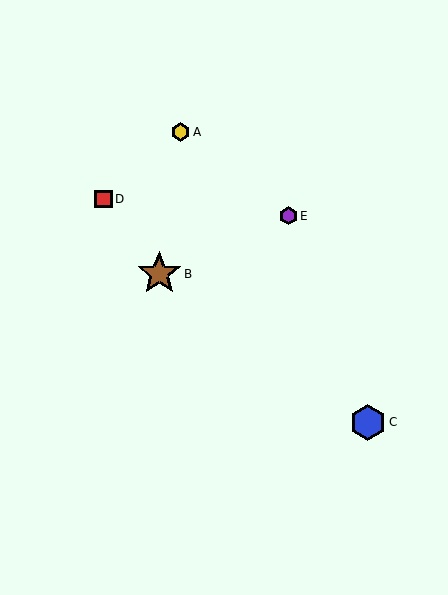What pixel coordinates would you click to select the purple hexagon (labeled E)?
Click at (288, 216) to select the purple hexagon E.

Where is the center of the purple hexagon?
The center of the purple hexagon is at (288, 216).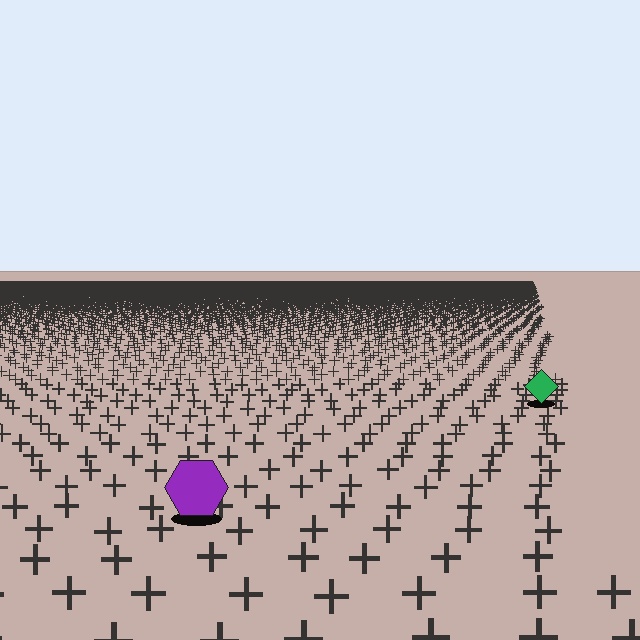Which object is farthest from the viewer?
The green diamond is farthest from the viewer. It appears smaller and the ground texture around it is denser.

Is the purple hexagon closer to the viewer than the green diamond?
Yes. The purple hexagon is closer — you can tell from the texture gradient: the ground texture is coarser near it.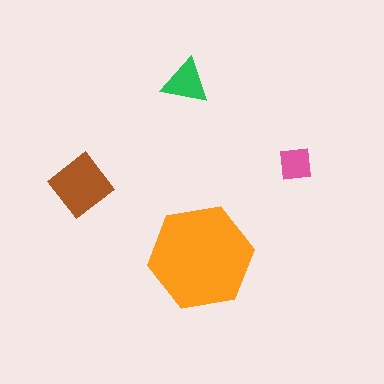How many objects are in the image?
There are 4 objects in the image.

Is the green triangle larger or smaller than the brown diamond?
Smaller.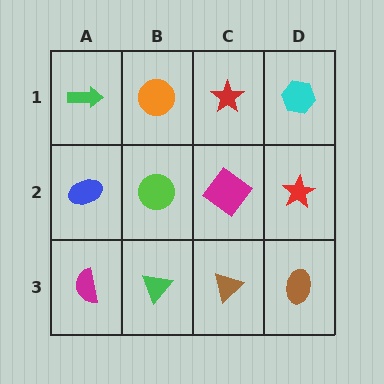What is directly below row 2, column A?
A magenta semicircle.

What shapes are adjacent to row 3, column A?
A blue ellipse (row 2, column A), a green triangle (row 3, column B).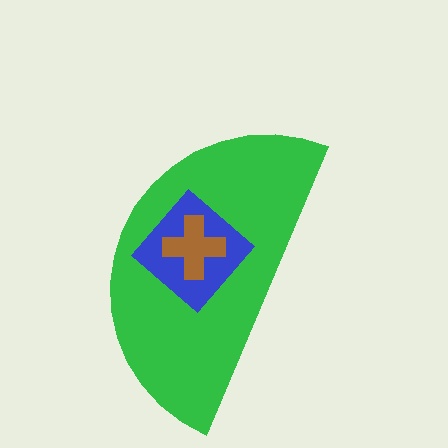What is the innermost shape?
The brown cross.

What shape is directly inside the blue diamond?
The brown cross.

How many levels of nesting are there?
3.